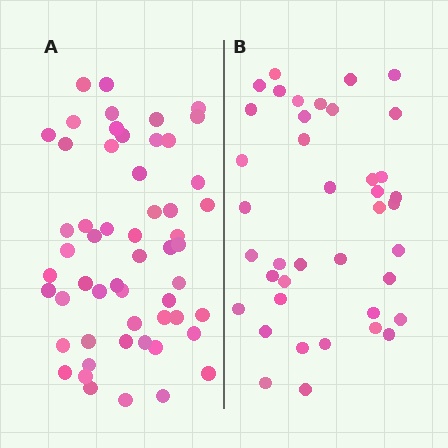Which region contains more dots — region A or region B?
Region A (the left region) has more dots.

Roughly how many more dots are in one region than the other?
Region A has approximately 15 more dots than region B.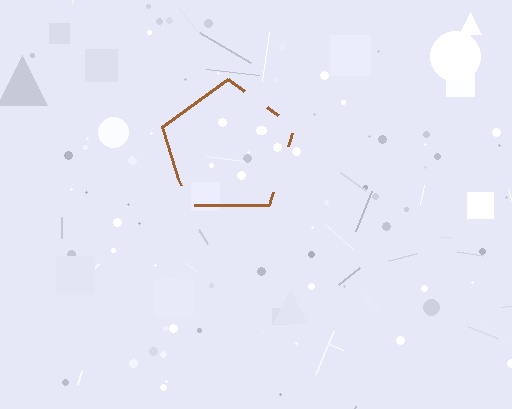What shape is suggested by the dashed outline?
The dashed outline suggests a pentagon.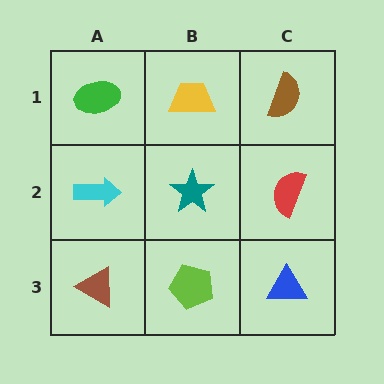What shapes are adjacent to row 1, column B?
A teal star (row 2, column B), a green ellipse (row 1, column A), a brown semicircle (row 1, column C).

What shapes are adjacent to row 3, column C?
A red semicircle (row 2, column C), a lime pentagon (row 3, column B).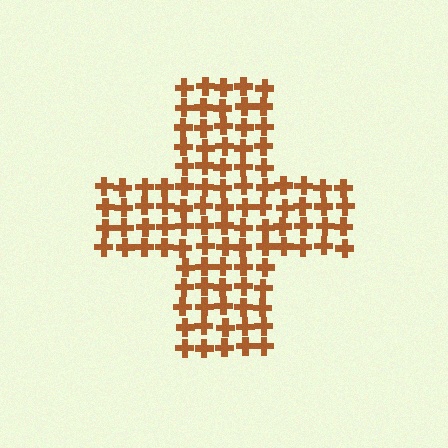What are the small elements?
The small elements are crosses.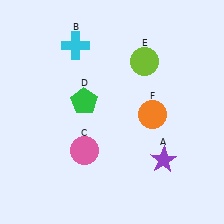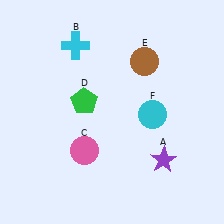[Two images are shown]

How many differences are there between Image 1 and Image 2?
There are 2 differences between the two images.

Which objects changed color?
E changed from lime to brown. F changed from orange to cyan.